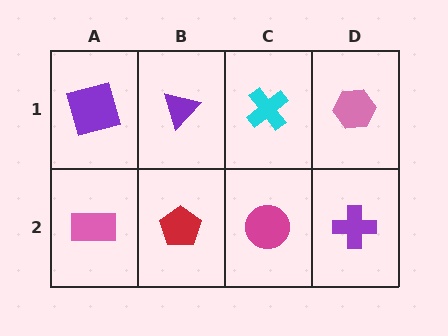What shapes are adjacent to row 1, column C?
A magenta circle (row 2, column C), a purple triangle (row 1, column B), a pink hexagon (row 1, column D).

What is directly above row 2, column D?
A pink hexagon.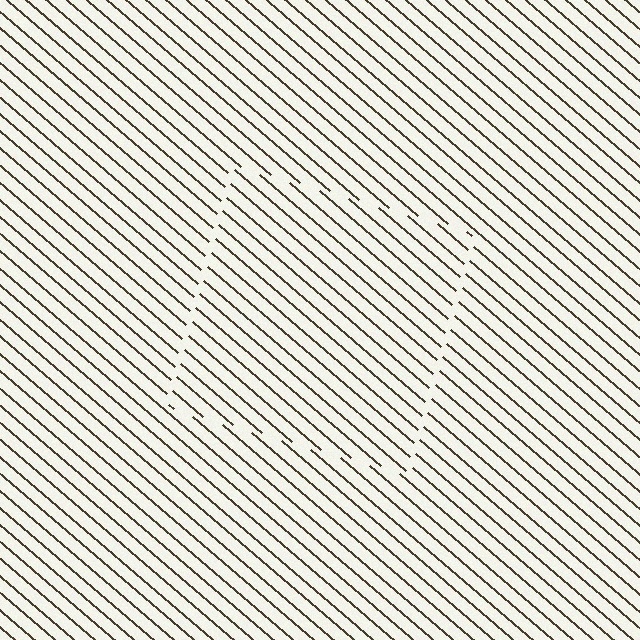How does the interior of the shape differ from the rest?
The interior of the shape contains the same grating, shifted by half a period — the contour is defined by the phase discontinuity where line-ends from the inner and outer gratings abut.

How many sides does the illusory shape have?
4 sides — the line-ends trace a square.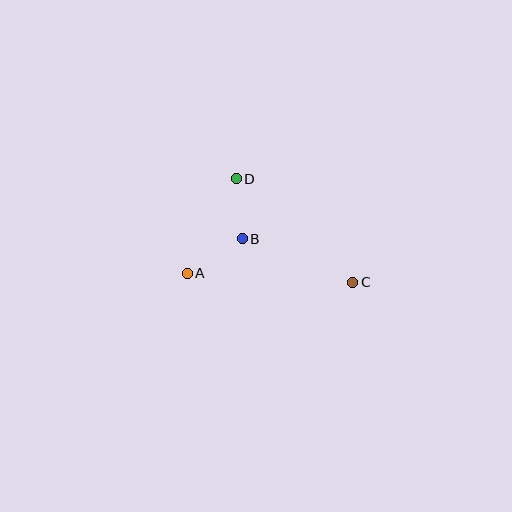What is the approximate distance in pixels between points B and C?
The distance between B and C is approximately 119 pixels.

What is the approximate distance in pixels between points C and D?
The distance between C and D is approximately 156 pixels.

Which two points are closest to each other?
Points B and D are closest to each other.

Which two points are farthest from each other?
Points A and C are farthest from each other.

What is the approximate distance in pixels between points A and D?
The distance between A and D is approximately 106 pixels.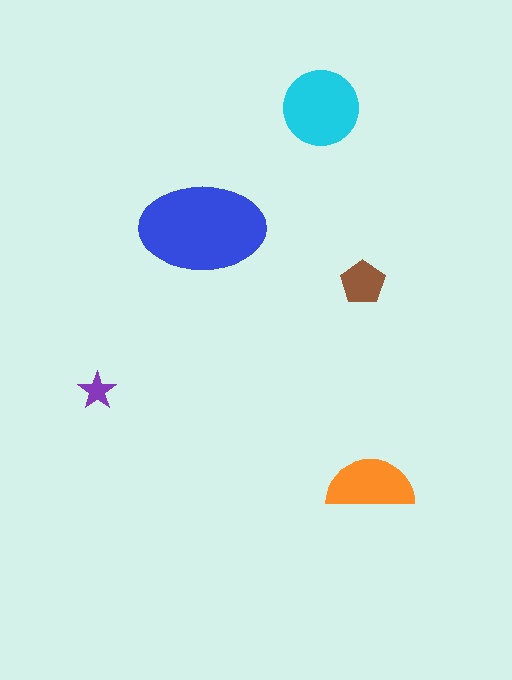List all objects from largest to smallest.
The blue ellipse, the cyan circle, the orange semicircle, the brown pentagon, the purple star.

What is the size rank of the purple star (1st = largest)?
5th.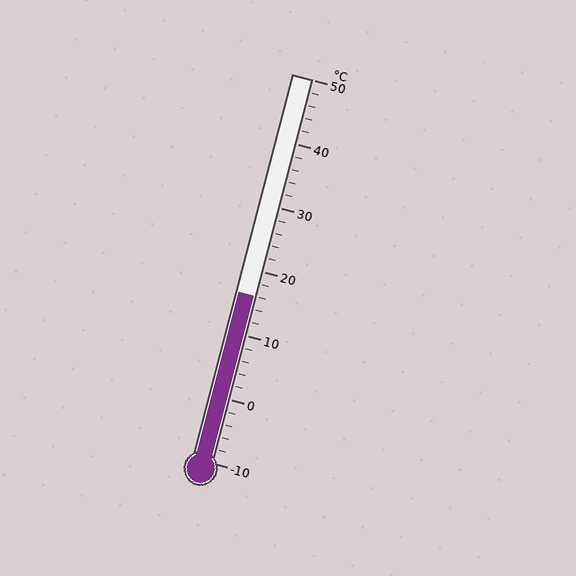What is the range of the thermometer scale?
The thermometer scale ranges from -10°C to 50°C.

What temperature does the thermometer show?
The thermometer shows approximately 16°C.